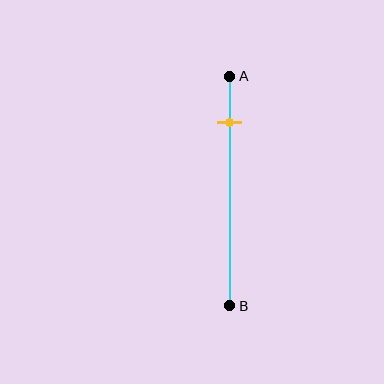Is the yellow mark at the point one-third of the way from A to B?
No, the mark is at about 20% from A, not at the 33% one-third point.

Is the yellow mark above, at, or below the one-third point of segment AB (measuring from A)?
The yellow mark is above the one-third point of segment AB.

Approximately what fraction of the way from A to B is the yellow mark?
The yellow mark is approximately 20% of the way from A to B.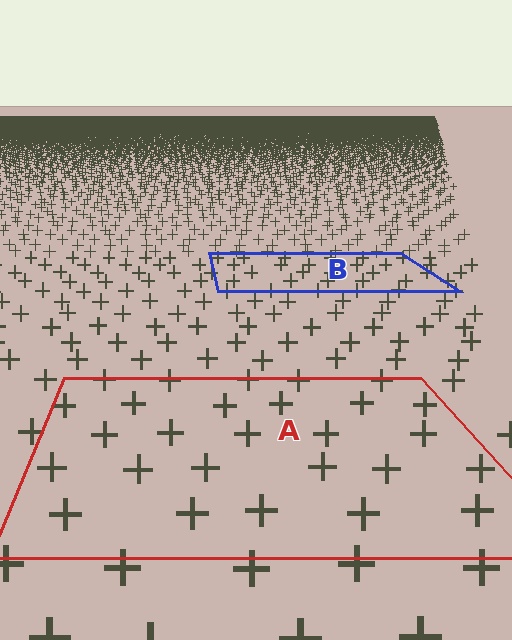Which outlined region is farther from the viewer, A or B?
Region B is farther from the viewer — the texture elements inside it appear smaller and more densely packed.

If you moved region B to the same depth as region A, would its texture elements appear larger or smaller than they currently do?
They would appear larger. At a closer depth, the same texture elements are projected at a bigger on-screen size.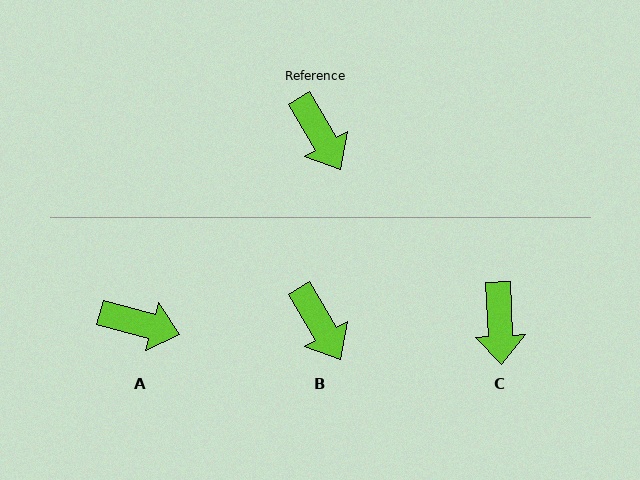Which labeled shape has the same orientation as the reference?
B.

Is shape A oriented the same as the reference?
No, it is off by about 44 degrees.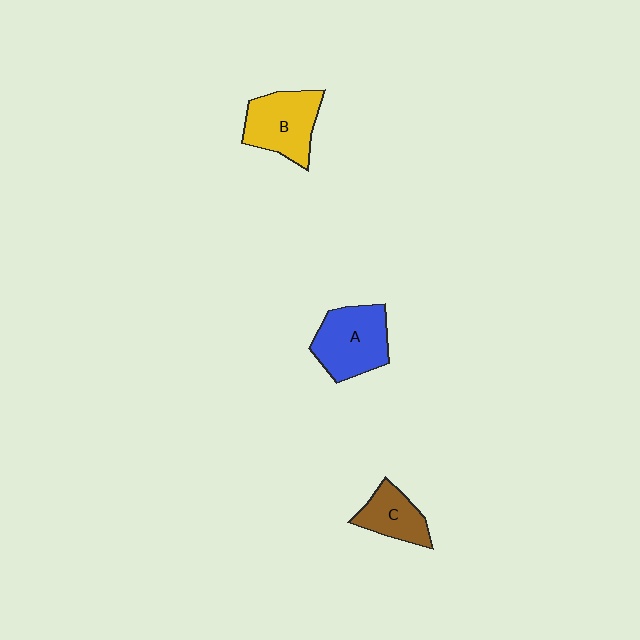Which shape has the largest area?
Shape A (blue).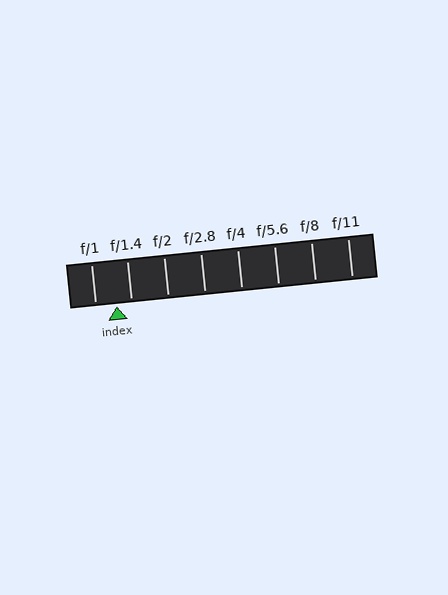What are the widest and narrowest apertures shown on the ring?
The widest aperture shown is f/1 and the narrowest is f/11.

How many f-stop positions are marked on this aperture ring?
There are 8 f-stop positions marked.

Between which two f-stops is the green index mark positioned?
The index mark is between f/1 and f/1.4.